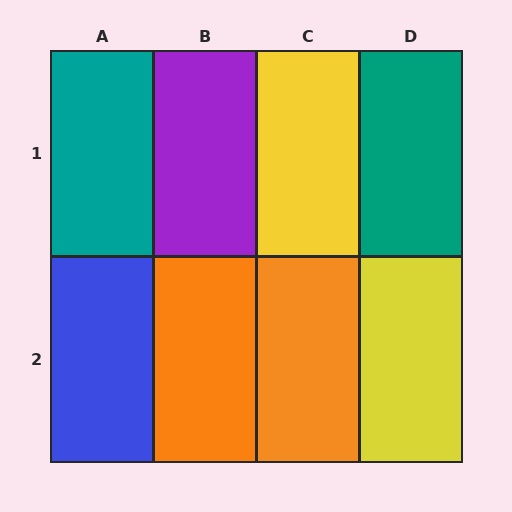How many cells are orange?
2 cells are orange.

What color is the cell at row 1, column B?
Purple.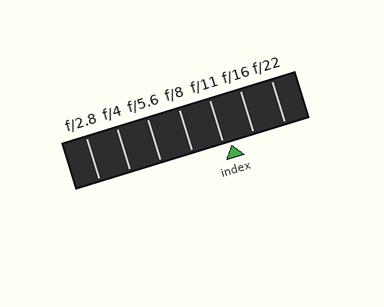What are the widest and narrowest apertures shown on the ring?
The widest aperture shown is f/2.8 and the narrowest is f/22.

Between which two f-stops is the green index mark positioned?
The index mark is between f/11 and f/16.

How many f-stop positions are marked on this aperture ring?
There are 7 f-stop positions marked.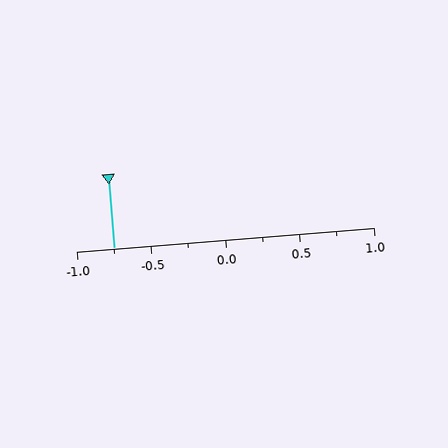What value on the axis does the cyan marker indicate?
The marker indicates approximately -0.75.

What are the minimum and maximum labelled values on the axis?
The axis runs from -1.0 to 1.0.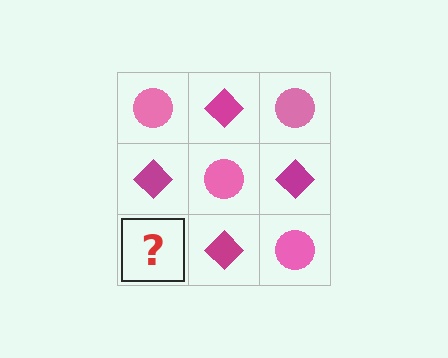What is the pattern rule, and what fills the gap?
The rule is that it alternates pink circle and magenta diamond in a checkerboard pattern. The gap should be filled with a pink circle.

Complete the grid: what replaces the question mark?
The question mark should be replaced with a pink circle.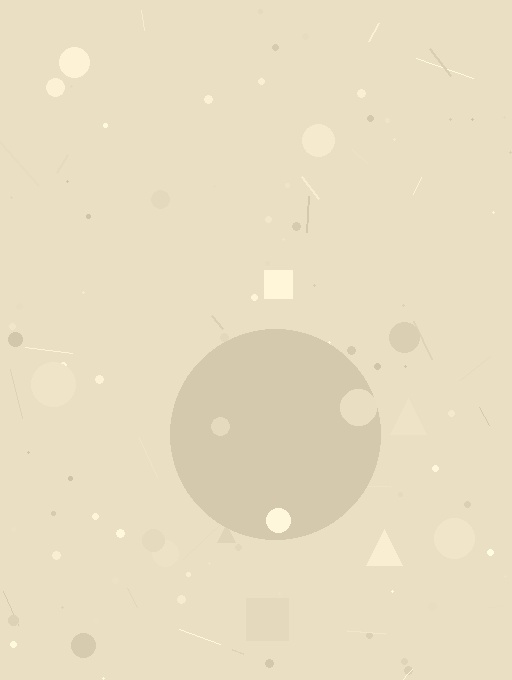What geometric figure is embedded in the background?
A circle is embedded in the background.